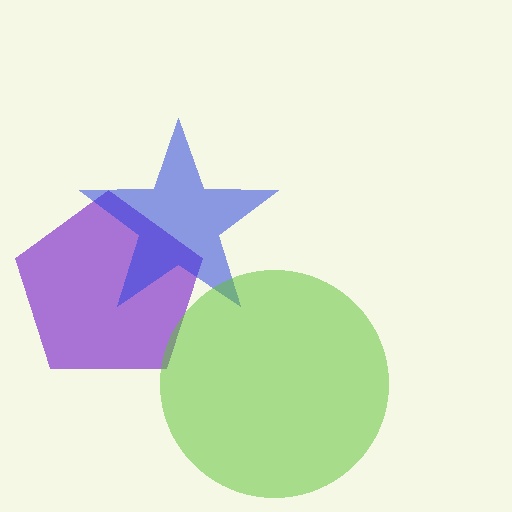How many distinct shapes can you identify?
There are 3 distinct shapes: a purple pentagon, a blue star, a lime circle.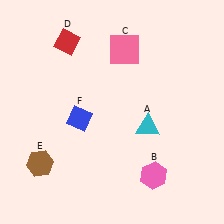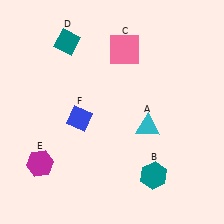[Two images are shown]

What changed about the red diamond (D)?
In Image 1, D is red. In Image 2, it changed to teal.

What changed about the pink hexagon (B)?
In Image 1, B is pink. In Image 2, it changed to teal.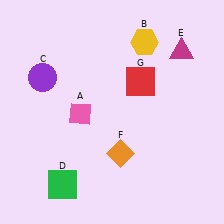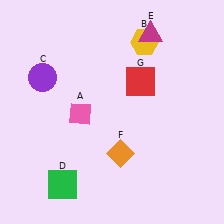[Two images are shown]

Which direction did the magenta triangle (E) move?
The magenta triangle (E) moved left.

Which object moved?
The magenta triangle (E) moved left.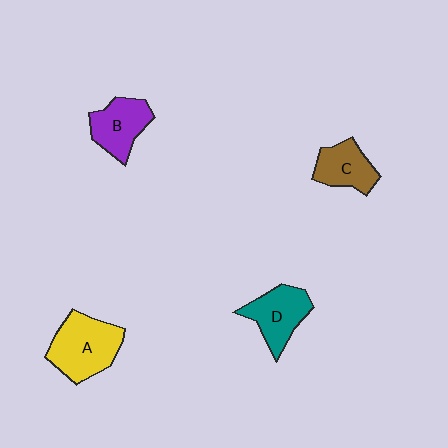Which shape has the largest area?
Shape A (yellow).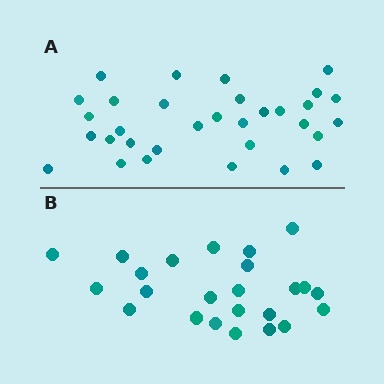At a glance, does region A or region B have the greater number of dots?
Region A (the top region) has more dots.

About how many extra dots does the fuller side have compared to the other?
Region A has roughly 8 or so more dots than region B.